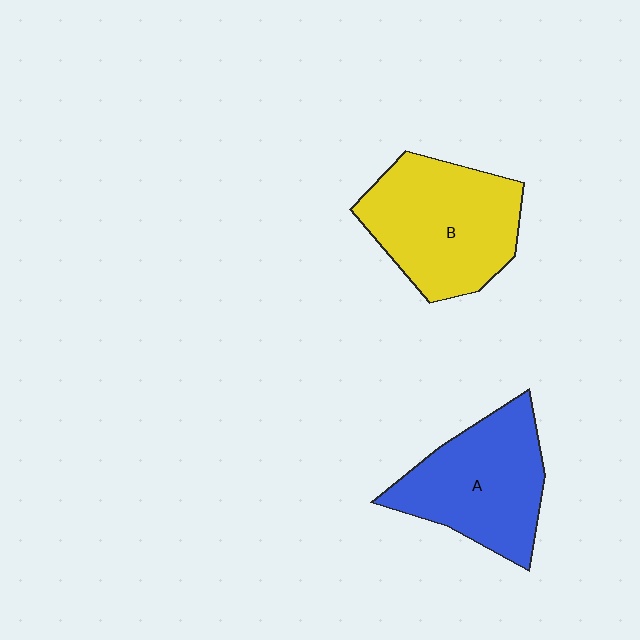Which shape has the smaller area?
Shape A (blue).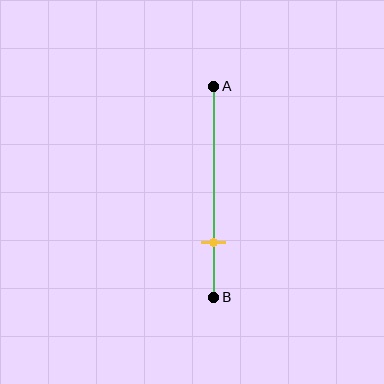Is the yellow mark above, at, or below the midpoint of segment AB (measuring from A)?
The yellow mark is below the midpoint of segment AB.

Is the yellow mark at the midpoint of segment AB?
No, the mark is at about 75% from A, not at the 50% midpoint.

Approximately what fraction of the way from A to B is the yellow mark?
The yellow mark is approximately 75% of the way from A to B.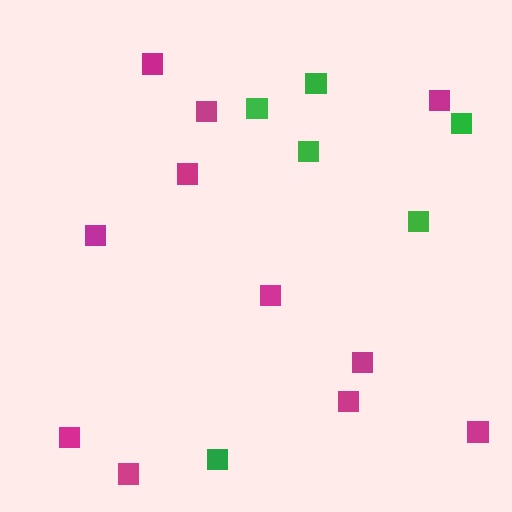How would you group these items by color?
There are 2 groups: one group of green squares (6) and one group of magenta squares (11).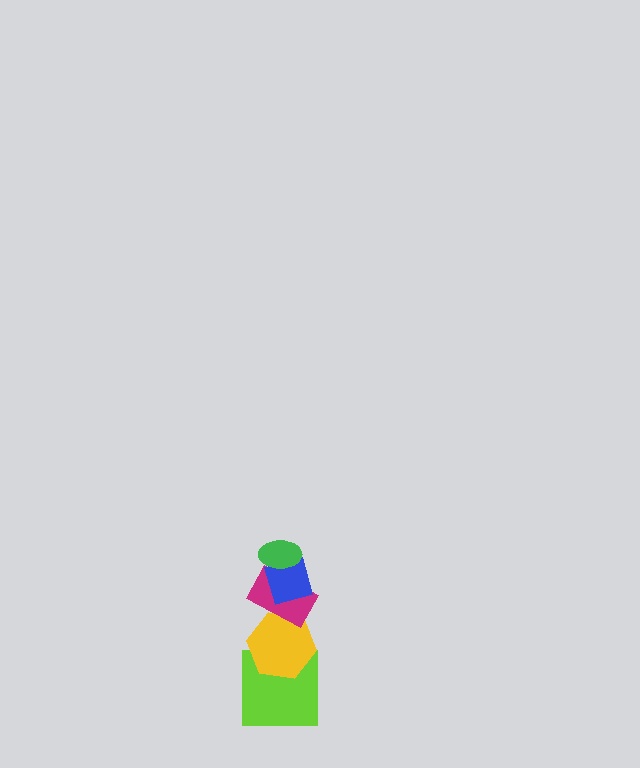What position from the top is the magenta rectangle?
The magenta rectangle is 3rd from the top.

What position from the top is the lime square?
The lime square is 5th from the top.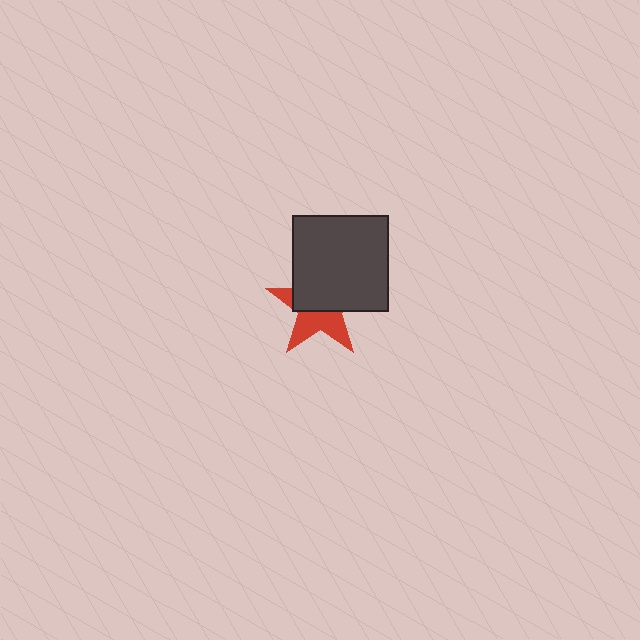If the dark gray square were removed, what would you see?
You would see the complete red star.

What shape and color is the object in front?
The object in front is a dark gray square.